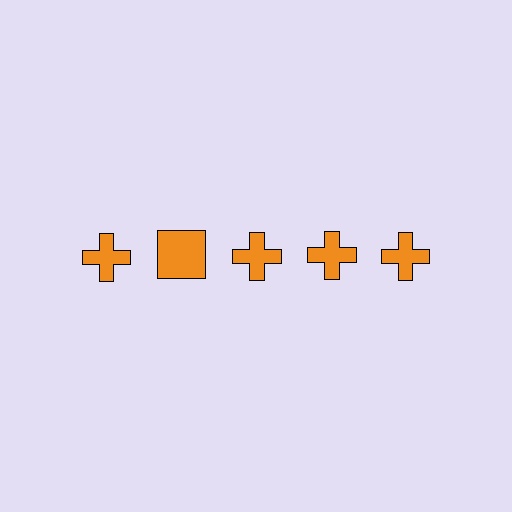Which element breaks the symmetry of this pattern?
The orange square in the top row, second from left column breaks the symmetry. All other shapes are orange crosses.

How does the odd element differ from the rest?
It has a different shape: square instead of cross.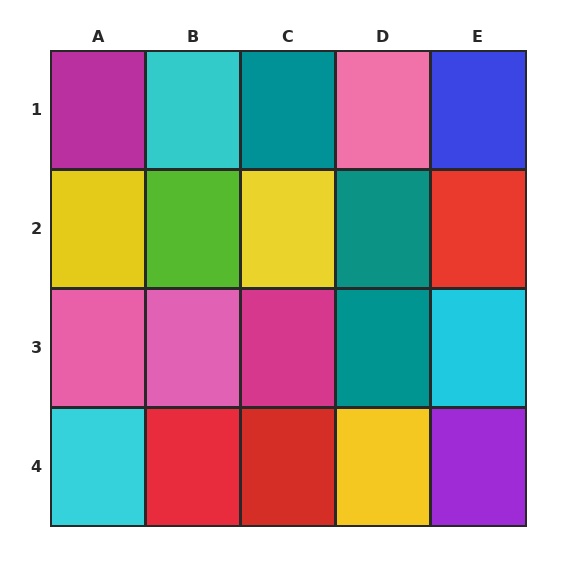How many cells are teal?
3 cells are teal.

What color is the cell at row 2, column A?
Yellow.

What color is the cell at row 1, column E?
Blue.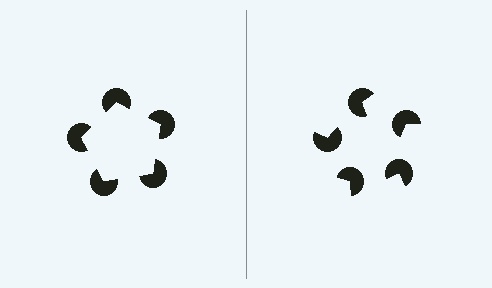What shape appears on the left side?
An illusory pentagon.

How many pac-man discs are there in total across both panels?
10 — 5 on each side.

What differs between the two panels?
The pac-man discs are positioned identically on both sides; only the wedge orientations differ. On the left they align to a pentagon; on the right they are misaligned.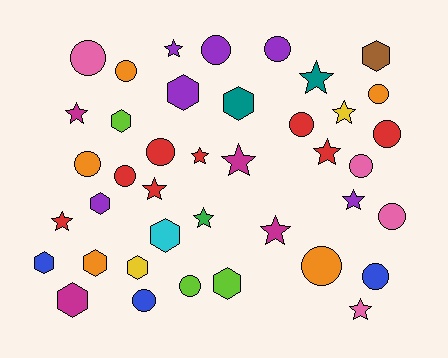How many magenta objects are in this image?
There are 4 magenta objects.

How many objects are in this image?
There are 40 objects.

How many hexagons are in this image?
There are 11 hexagons.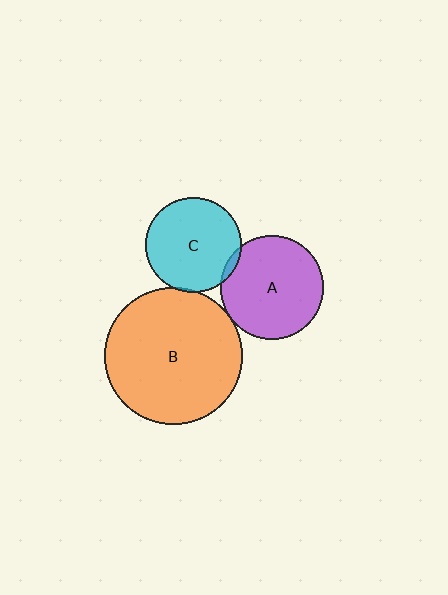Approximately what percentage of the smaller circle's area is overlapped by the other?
Approximately 5%.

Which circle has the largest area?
Circle B (orange).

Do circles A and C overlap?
Yes.